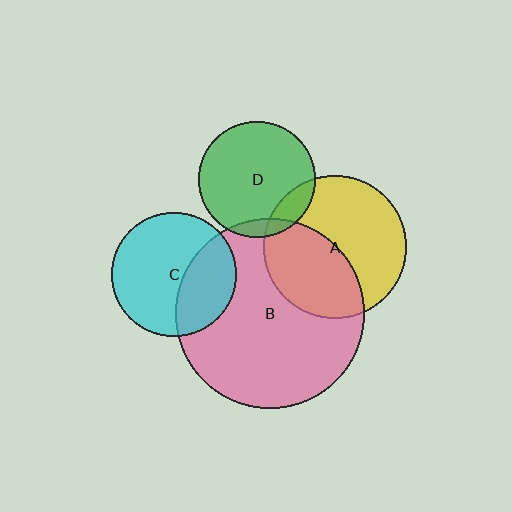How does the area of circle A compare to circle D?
Approximately 1.5 times.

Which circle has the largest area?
Circle B (pink).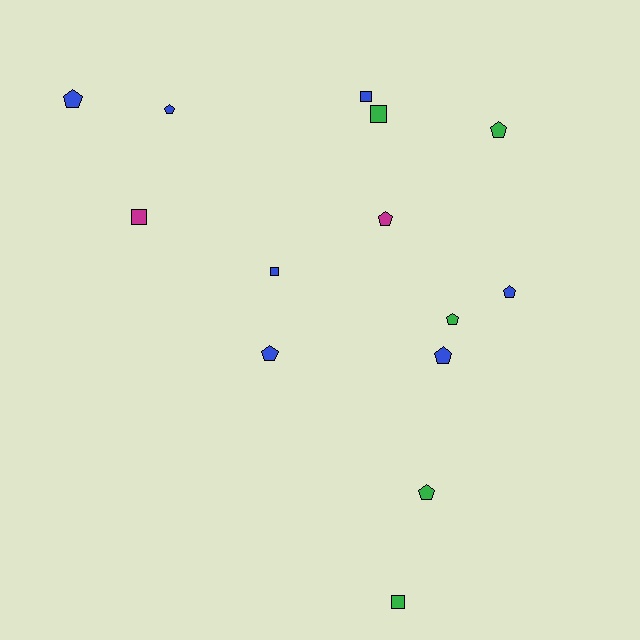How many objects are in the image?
There are 14 objects.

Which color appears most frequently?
Blue, with 7 objects.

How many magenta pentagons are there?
There is 1 magenta pentagon.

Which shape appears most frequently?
Pentagon, with 9 objects.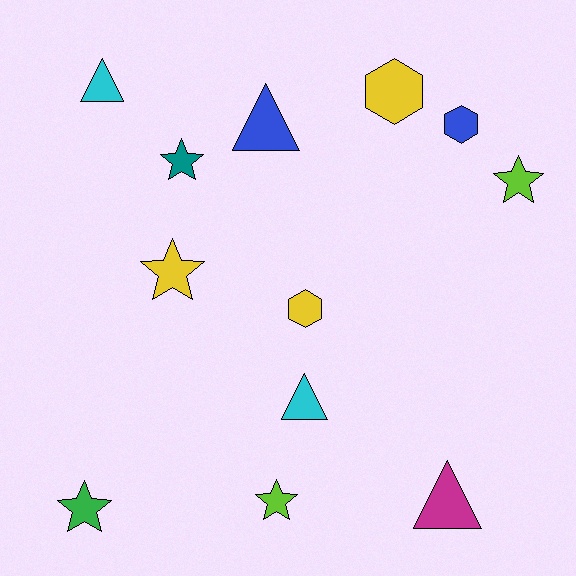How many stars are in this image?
There are 5 stars.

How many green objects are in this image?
There is 1 green object.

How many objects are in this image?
There are 12 objects.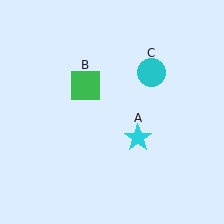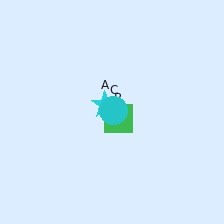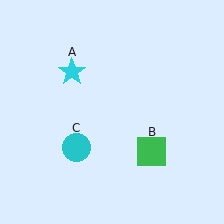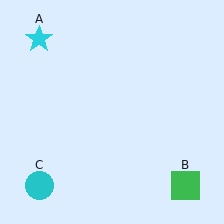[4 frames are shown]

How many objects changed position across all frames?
3 objects changed position: cyan star (object A), green square (object B), cyan circle (object C).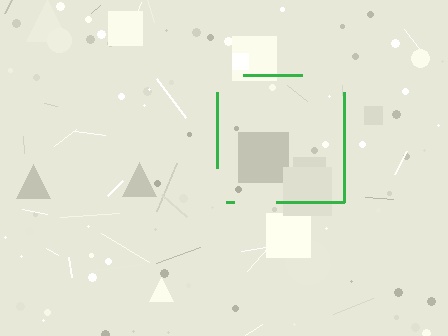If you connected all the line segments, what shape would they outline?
They would outline a square.